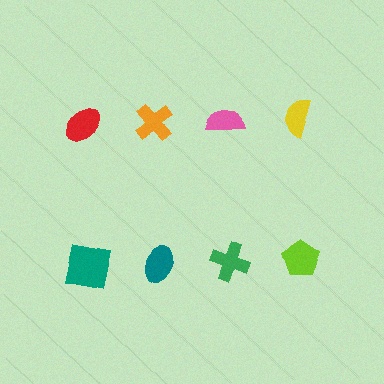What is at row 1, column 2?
An orange cross.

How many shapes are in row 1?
4 shapes.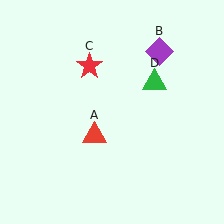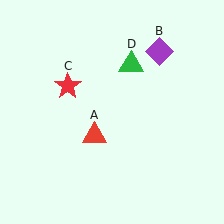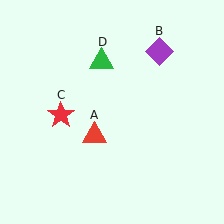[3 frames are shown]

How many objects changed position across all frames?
2 objects changed position: red star (object C), green triangle (object D).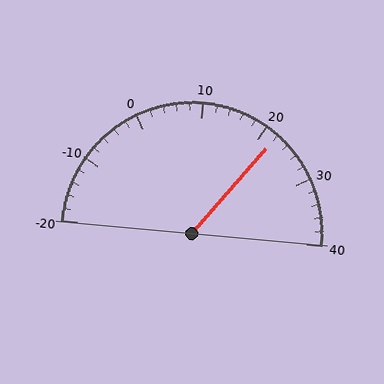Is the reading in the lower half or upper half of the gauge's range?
The reading is in the upper half of the range (-20 to 40).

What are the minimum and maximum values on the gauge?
The gauge ranges from -20 to 40.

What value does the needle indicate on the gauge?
The needle indicates approximately 22.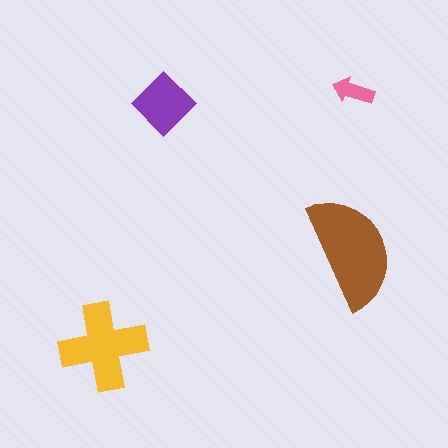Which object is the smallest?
The pink arrow.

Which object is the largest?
The brown semicircle.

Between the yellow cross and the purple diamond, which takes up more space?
The yellow cross.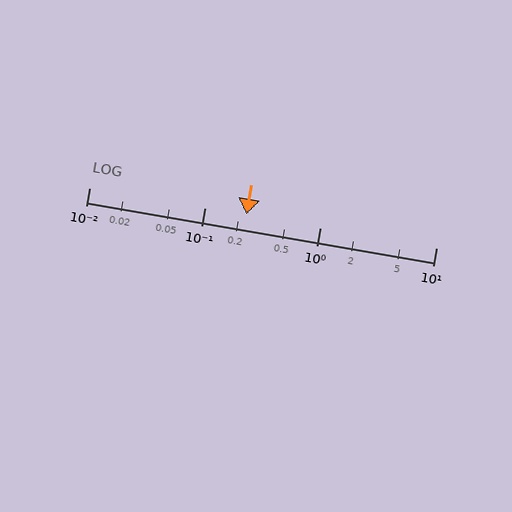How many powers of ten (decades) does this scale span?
The scale spans 3 decades, from 0.01 to 10.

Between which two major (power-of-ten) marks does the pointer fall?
The pointer is between 0.1 and 1.